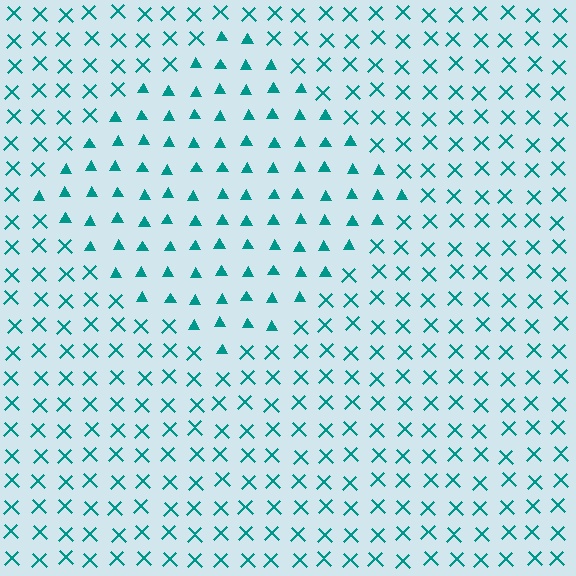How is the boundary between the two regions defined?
The boundary is defined by a change in element shape: triangles inside vs. X marks outside. All elements share the same color and spacing.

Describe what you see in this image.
The image is filled with small teal elements arranged in a uniform grid. A diamond-shaped region contains triangles, while the surrounding area contains X marks. The boundary is defined purely by the change in element shape.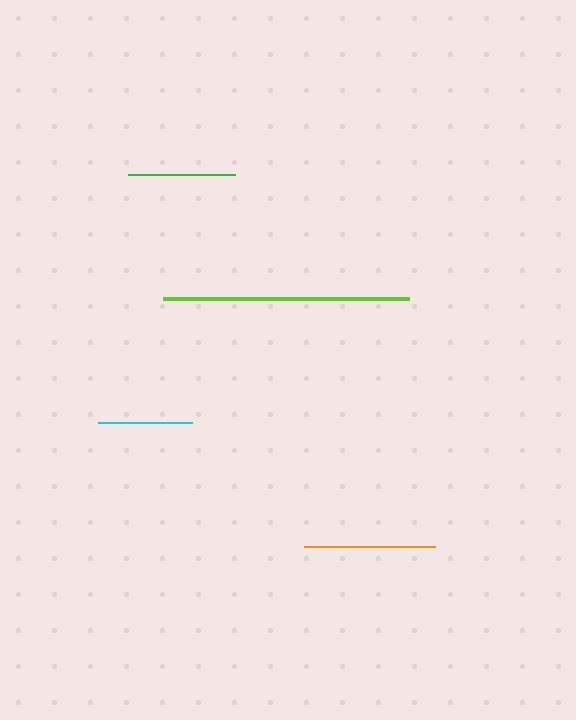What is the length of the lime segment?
The lime segment is approximately 245 pixels long.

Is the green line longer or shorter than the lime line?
The lime line is longer than the green line.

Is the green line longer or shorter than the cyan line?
The green line is longer than the cyan line.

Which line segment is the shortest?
The cyan line is the shortest at approximately 94 pixels.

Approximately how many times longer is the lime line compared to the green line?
The lime line is approximately 2.3 times the length of the green line.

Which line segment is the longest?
The lime line is the longest at approximately 245 pixels.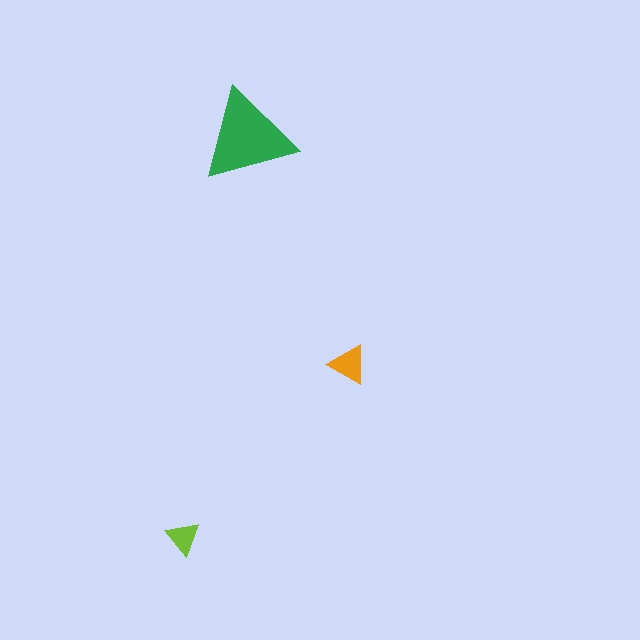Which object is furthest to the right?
The orange triangle is rightmost.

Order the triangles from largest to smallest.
the green one, the orange one, the lime one.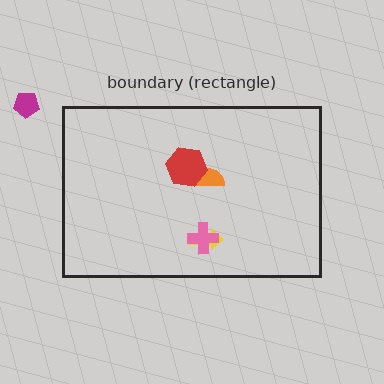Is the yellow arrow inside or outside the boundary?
Inside.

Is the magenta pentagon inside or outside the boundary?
Outside.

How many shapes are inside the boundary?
4 inside, 1 outside.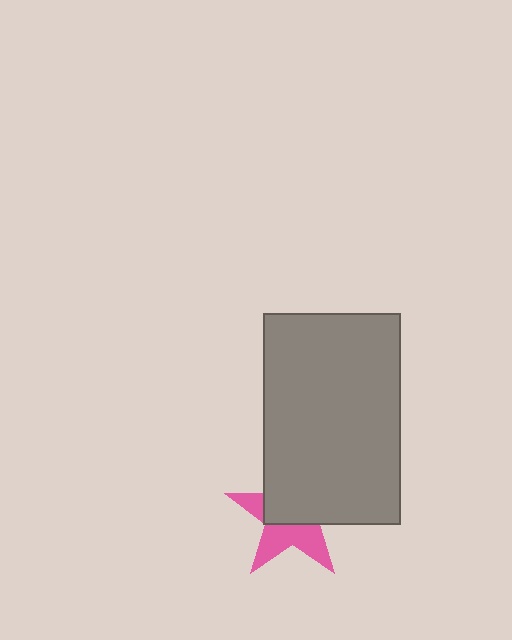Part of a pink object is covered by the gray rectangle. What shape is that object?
It is a star.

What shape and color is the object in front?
The object in front is a gray rectangle.